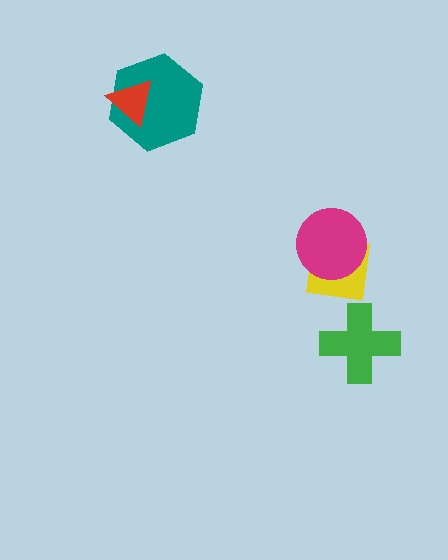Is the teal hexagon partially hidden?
Yes, it is partially covered by another shape.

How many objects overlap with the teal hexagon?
1 object overlaps with the teal hexagon.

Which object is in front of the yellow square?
The magenta circle is in front of the yellow square.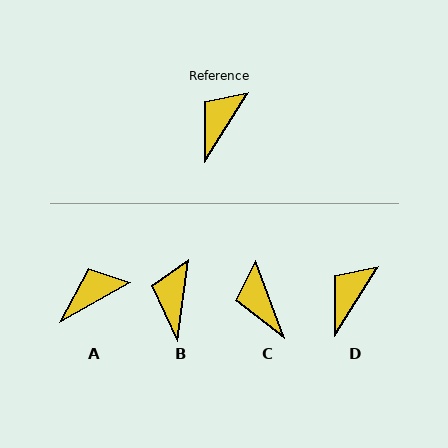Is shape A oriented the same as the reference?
No, it is off by about 28 degrees.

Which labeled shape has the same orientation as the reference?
D.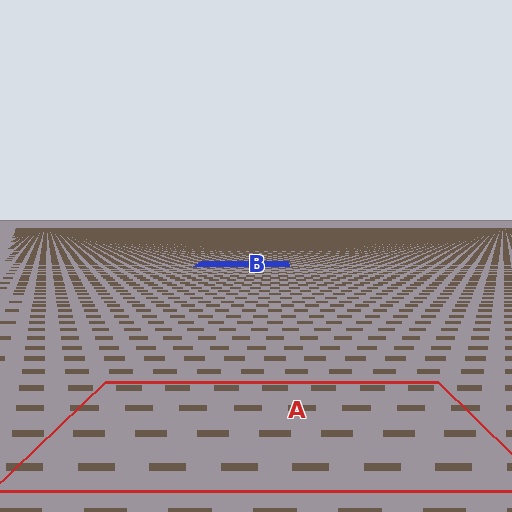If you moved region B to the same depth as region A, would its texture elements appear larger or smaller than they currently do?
They would appear larger. At a closer depth, the same texture elements are projected at a bigger on-screen size.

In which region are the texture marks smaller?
The texture marks are smaller in region B, because it is farther away.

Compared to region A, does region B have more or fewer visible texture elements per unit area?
Region B has more texture elements per unit area — they are packed more densely because it is farther away.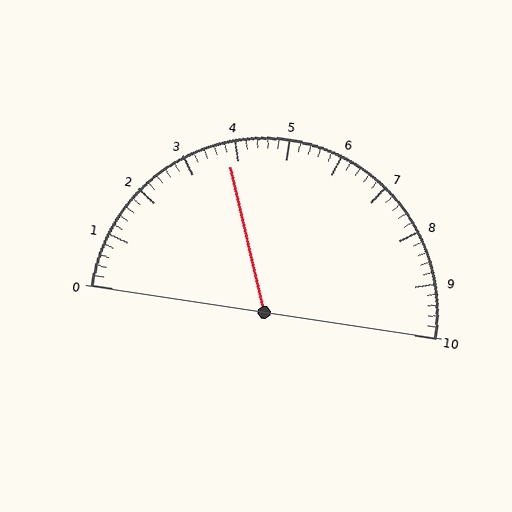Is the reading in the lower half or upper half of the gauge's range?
The reading is in the lower half of the range (0 to 10).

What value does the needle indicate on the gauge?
The needle indicates approximately 3.8.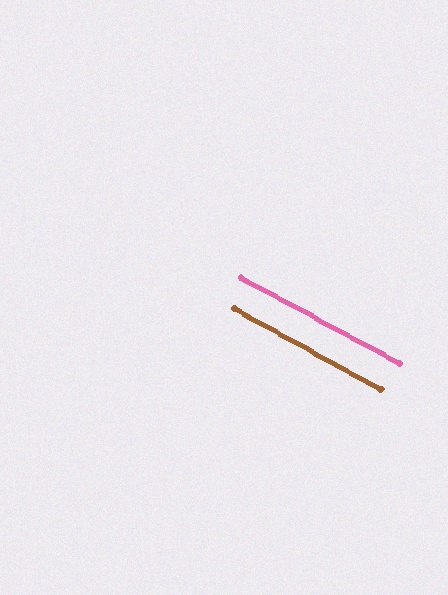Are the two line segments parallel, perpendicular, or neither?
Parallel — their directions differ by only 0.2°.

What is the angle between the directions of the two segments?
Approximately 0 degrees.